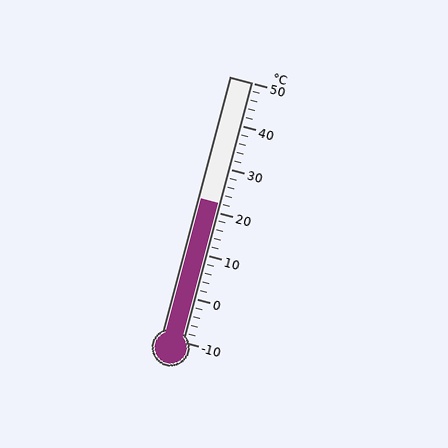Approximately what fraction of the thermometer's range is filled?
The thermometer is filled to approximately 55% of its range.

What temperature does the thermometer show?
The thermometer shows approximately 22°C.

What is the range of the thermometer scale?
The thermometer scale ranges from -10°C to 50°C.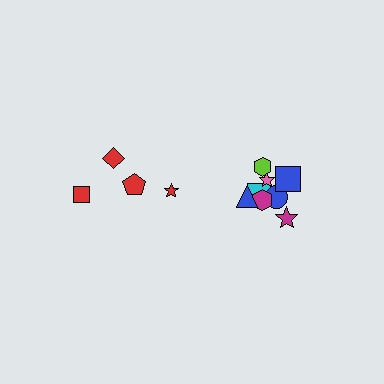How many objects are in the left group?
There are 4 objects.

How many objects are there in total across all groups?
There are 12 objects.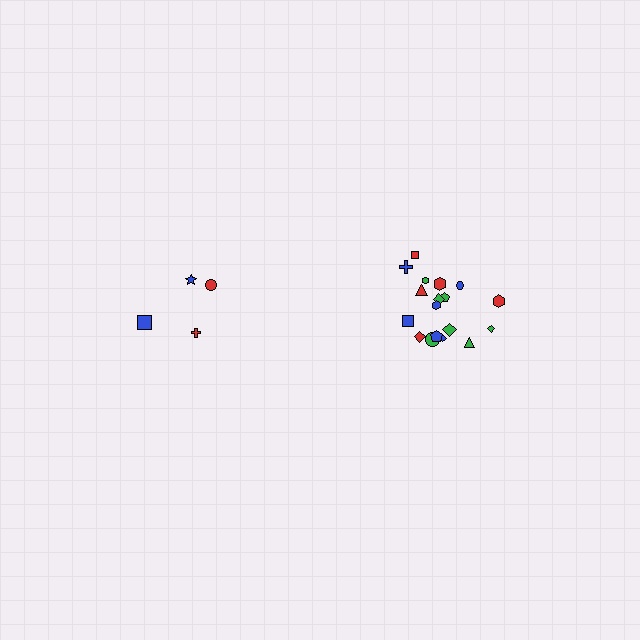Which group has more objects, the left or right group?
The right group.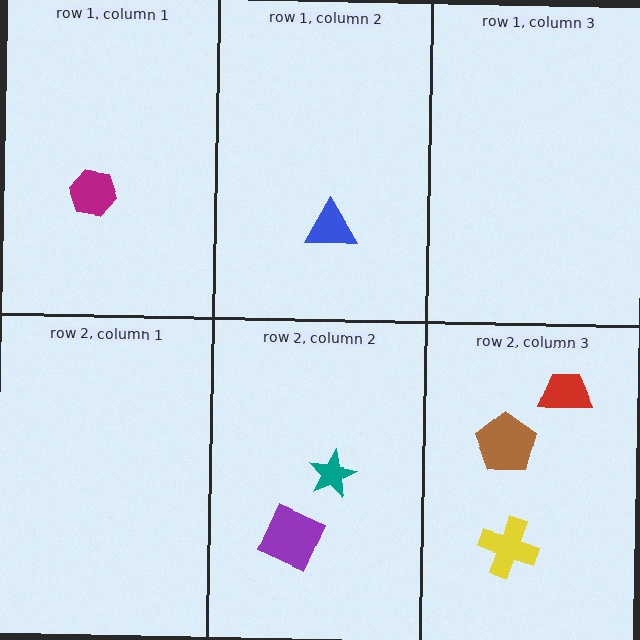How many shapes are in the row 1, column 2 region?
1.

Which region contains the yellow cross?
The row 2, column 3 region.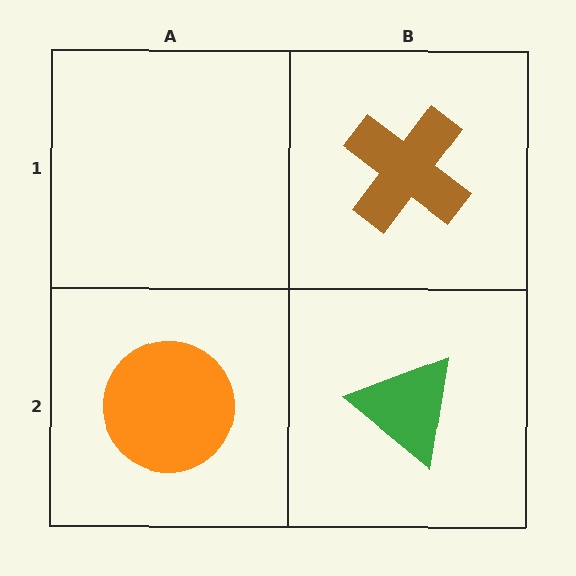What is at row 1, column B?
A brown cross.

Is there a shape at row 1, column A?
No, that cell is empty.